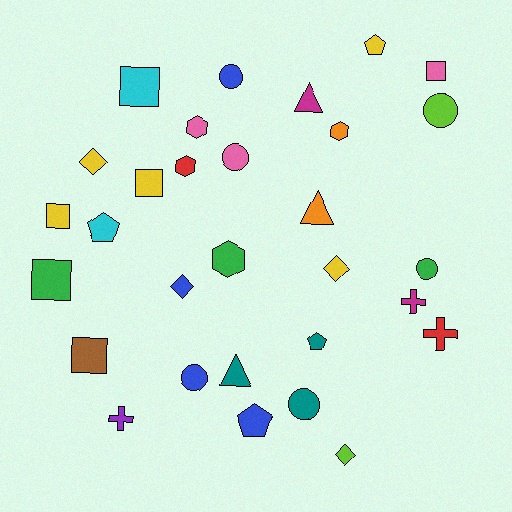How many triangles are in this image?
There are 3 triangles.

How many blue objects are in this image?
There are 4 blue objects.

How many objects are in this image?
There are 30 objects.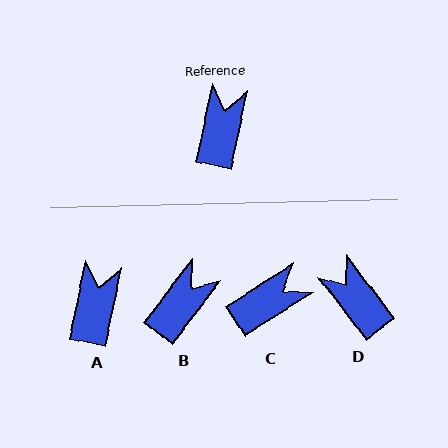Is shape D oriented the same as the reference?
No, it is off by about 49 degrees.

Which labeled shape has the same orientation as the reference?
A.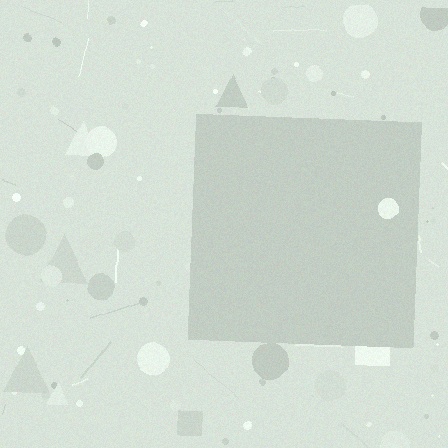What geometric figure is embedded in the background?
A square is embedded in the background.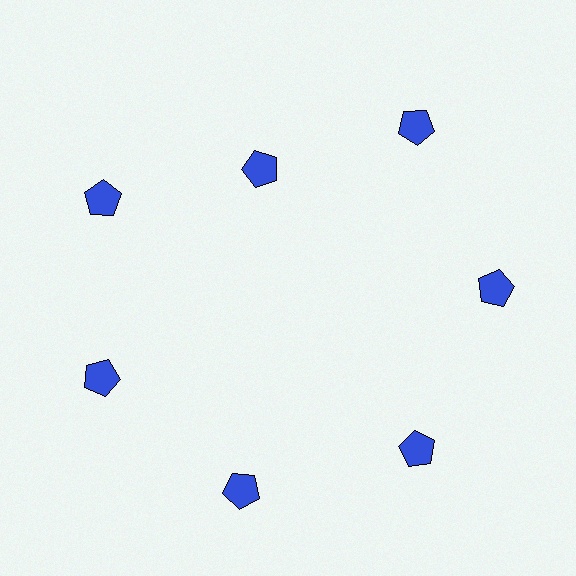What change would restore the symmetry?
The symmetry would be restored by moving it outward, back onto the ring so that all 7 pentagons sit at equal angles and equal distance from the center.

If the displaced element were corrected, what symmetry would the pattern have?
It would have 7-fold rotational symmetry — the pattern would map onto itself every 51 degrees.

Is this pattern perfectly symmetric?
No. The 7 blue pentagons are arranged in a ring, but one element near the 12 o'clock position is pulled inward toward the center, breaking the 7-fold rotational symmetry.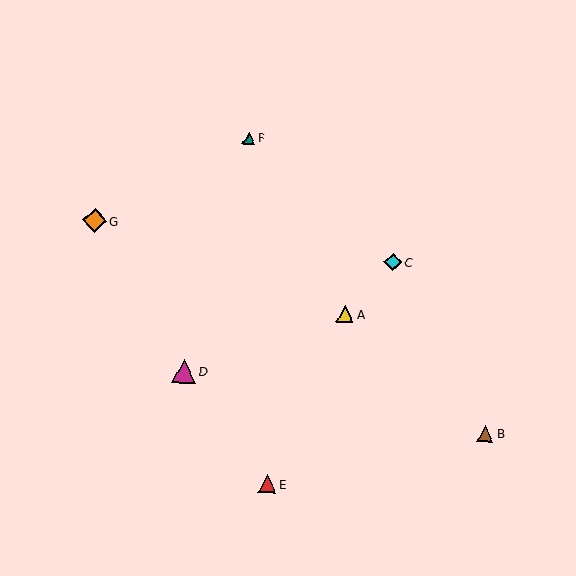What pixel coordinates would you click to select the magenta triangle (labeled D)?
Click at (184, 371) to select the magenta triangle D.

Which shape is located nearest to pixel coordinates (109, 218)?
The orange diamond (labeled G) at (95, 221) is nearest to that location.